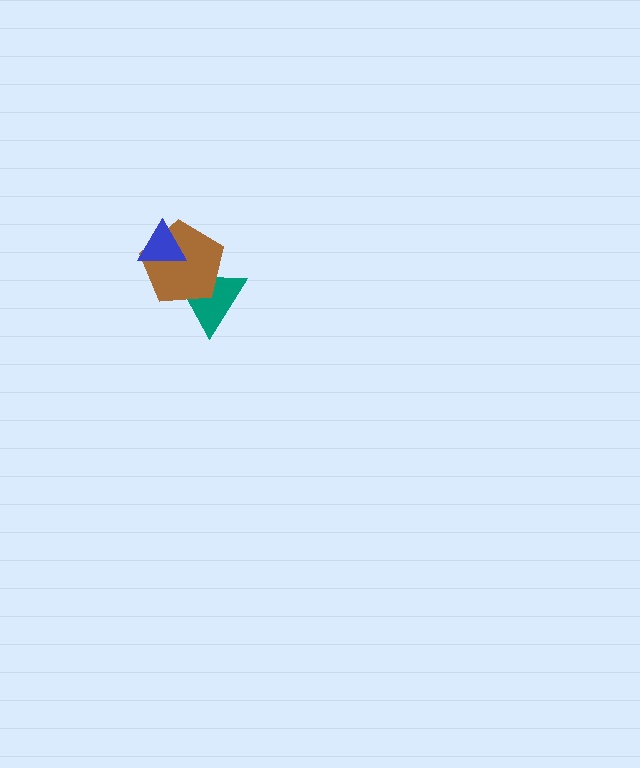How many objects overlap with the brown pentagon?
2 objects overlap with the brown pentagon.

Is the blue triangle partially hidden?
No, no other shape covers it.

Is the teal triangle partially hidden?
Yes, it is partially covered by another shape.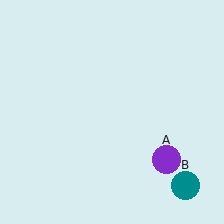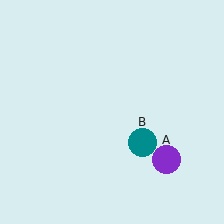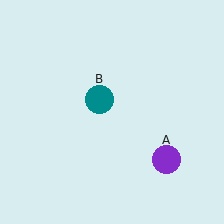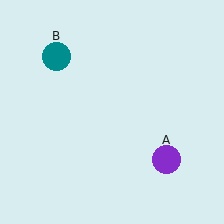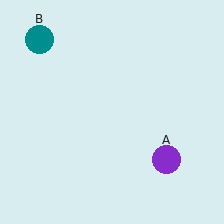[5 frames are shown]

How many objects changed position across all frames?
1 object changed position: teal circle (object B).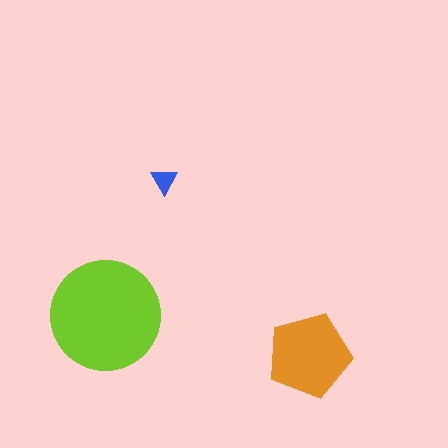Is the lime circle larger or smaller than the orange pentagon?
Larger.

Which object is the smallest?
The blue triangle.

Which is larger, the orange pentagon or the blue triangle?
The orange pentagon.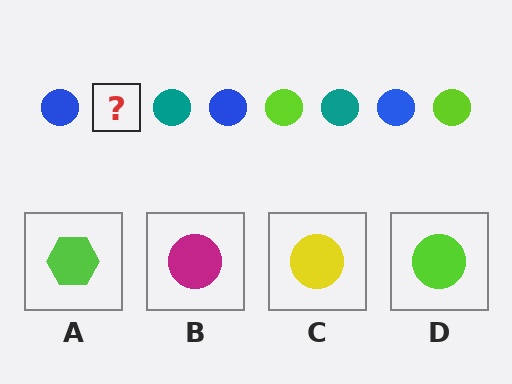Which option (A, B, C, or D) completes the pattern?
D.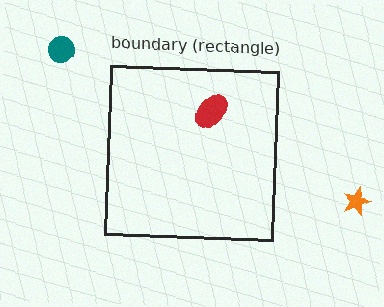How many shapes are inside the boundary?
1 inside, 2 outside.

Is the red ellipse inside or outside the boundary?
Inside.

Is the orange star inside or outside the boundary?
Outside.